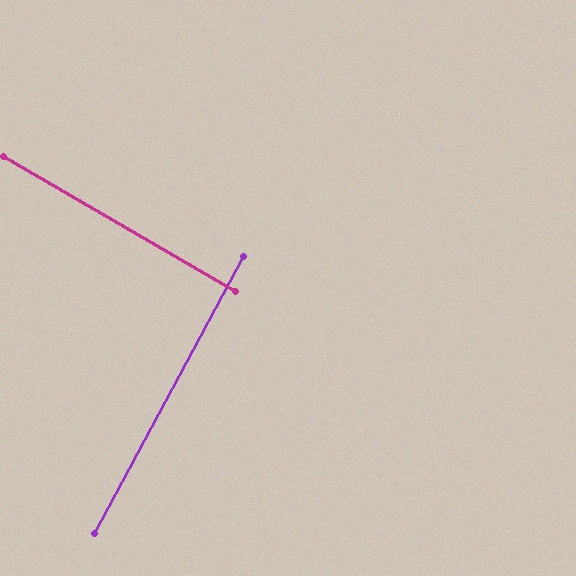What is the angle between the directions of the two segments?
Approximately 88 degrees.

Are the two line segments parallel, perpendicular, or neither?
Perpendicular — they meet at approximately 88°.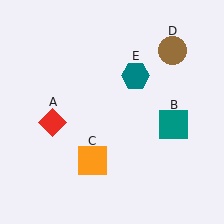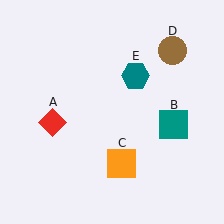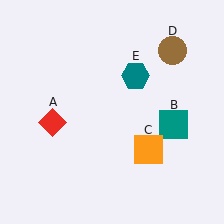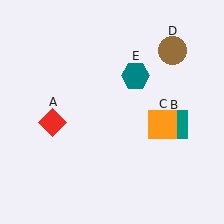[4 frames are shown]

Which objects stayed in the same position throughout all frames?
Red diamond (object A) and teal square (object B) and brown circle (object D) and teal hexagon (object E) remained stationary.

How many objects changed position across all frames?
1 object changed position: orange square (object C).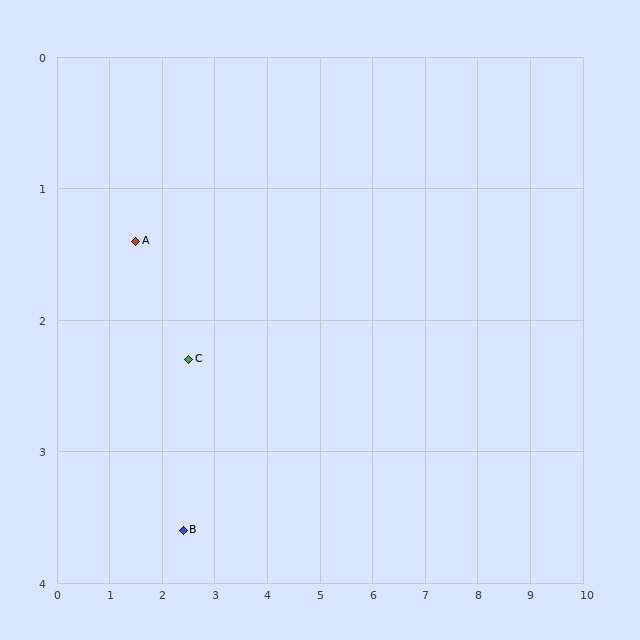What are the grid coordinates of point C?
Point C is at approximately (2.5, 2.3).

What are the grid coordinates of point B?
Point B is at approximately (2.4, 3.6).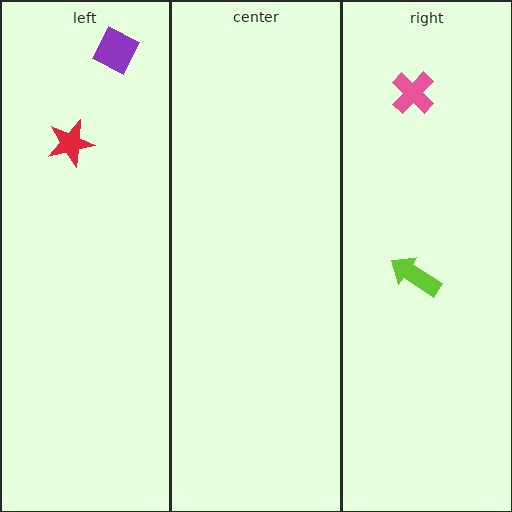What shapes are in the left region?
The purple square, the red star.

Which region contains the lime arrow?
The right region.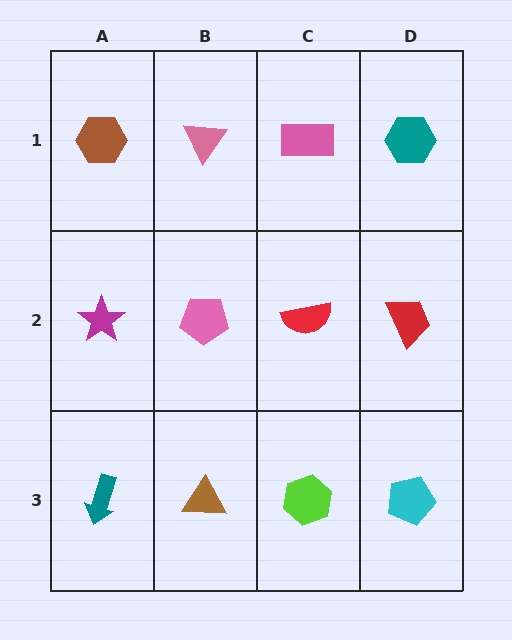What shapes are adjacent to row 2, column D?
A teal hexagon (row 1, column D), a cyan pentagon (row 3, column D), a red semicircle (row 2, column C).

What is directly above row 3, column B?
A pink pentagon.